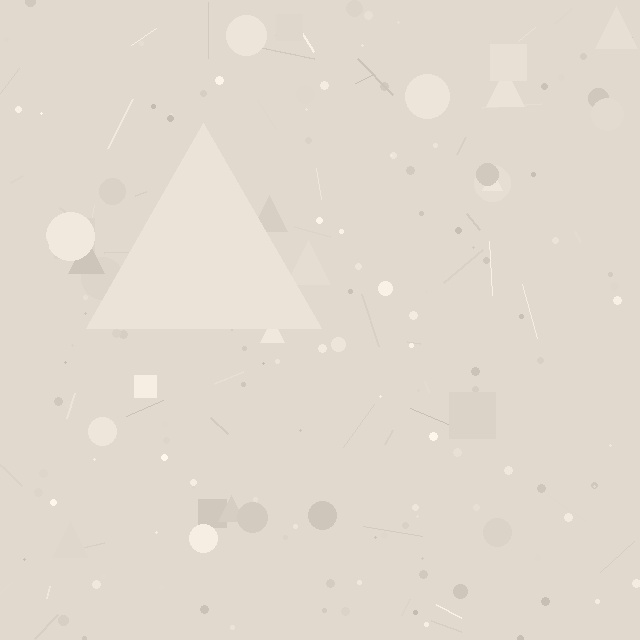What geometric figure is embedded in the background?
A triangle is embedded in the background.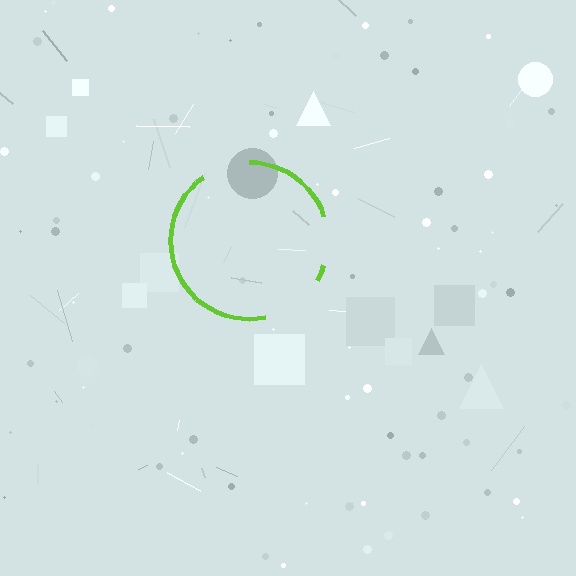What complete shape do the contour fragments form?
The contour fragments form a circle.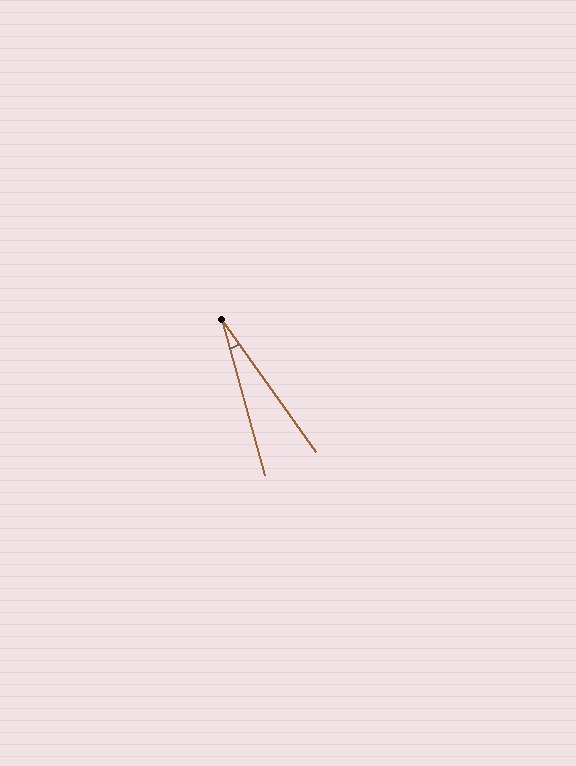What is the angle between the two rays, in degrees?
Approximately 20 degrees.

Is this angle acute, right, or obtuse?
It is acute.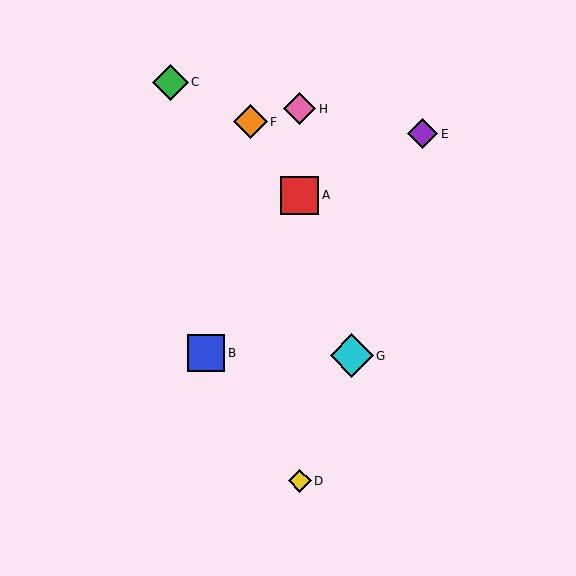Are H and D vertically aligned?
Yes, both are at x≈300.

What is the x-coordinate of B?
Object B is at x≈206.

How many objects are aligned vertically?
3 objects (A, D, H) are aligned vertically.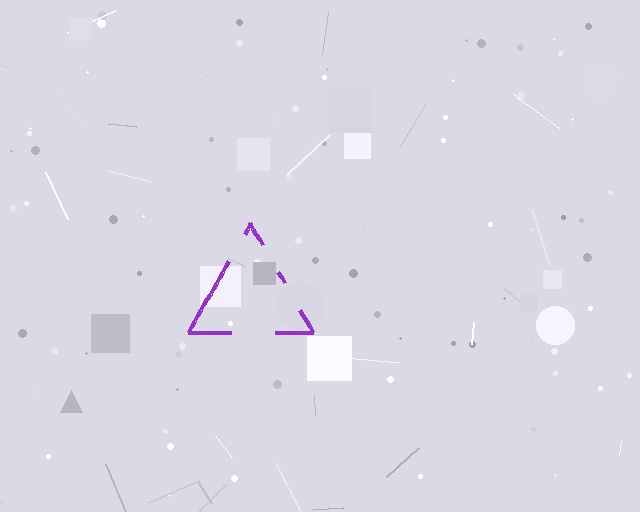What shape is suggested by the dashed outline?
The dashed outline suggests a triangle.